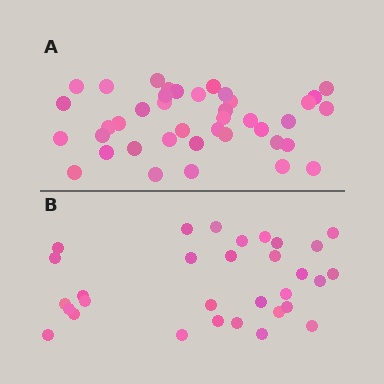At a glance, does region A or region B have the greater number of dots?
Region A (the top region) has more dots.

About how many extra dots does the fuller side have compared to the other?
Region A has roughly 8 or so more dots than region B.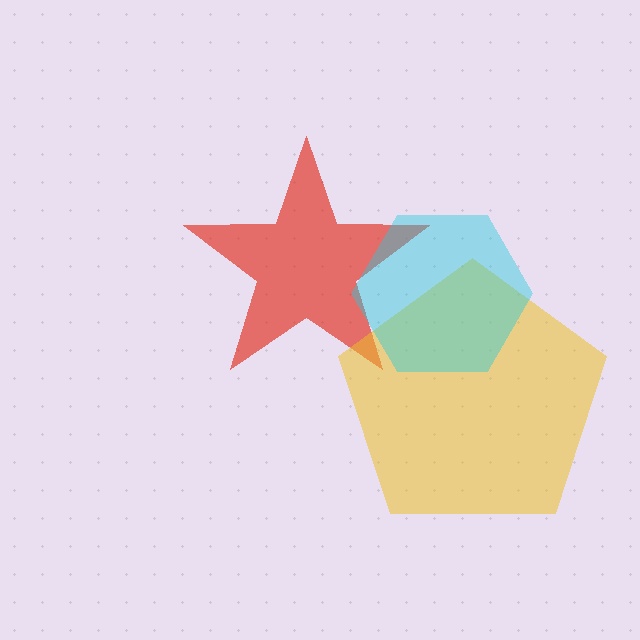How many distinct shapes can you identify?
There are 3 distinct shapes: a red star, a yellow pentagon, a cyan hexagon.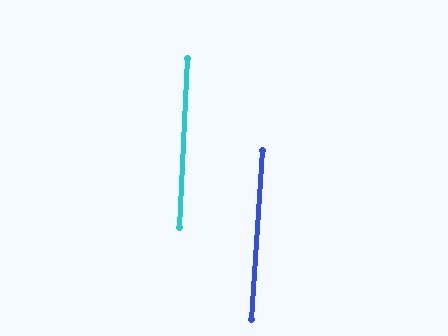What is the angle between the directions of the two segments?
Approximately 1 degree.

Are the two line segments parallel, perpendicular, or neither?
Parallel — their directions differ by only 1.2°.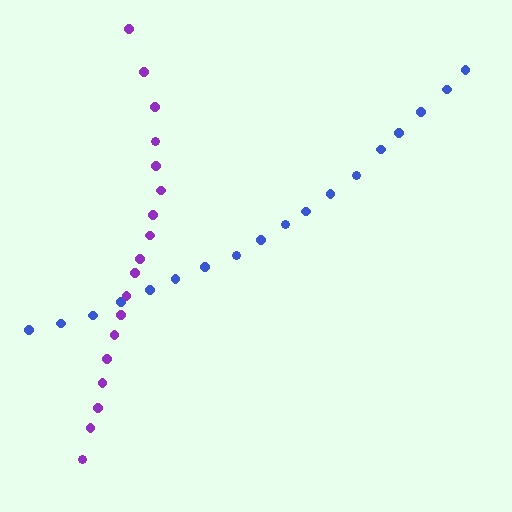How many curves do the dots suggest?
There are 2 distinct paths.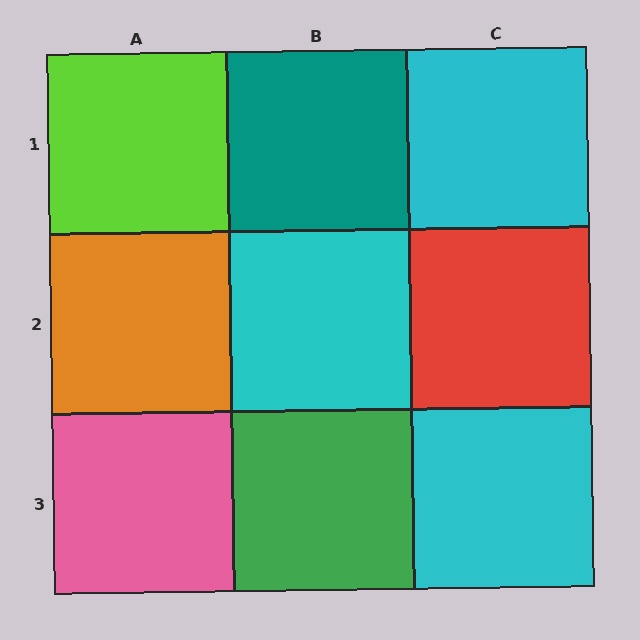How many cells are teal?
1 cell is teal.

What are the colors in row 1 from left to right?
Lime, teal, cyan.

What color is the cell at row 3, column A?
Pink.